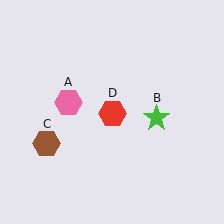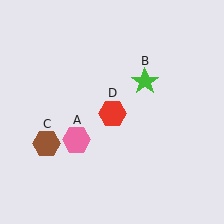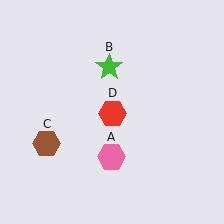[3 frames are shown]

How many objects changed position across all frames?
2 objects changed position: pink hexagon (object A), green star (object B).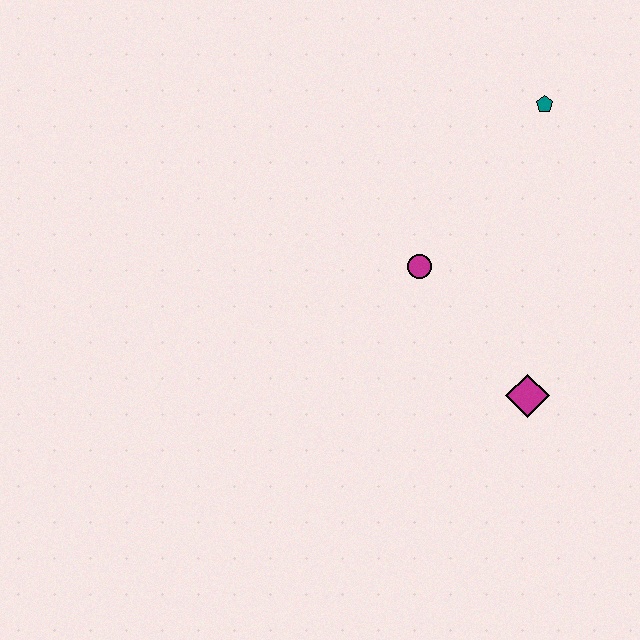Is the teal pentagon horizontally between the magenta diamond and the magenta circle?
No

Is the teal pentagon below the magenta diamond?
No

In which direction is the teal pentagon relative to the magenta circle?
The teal pentagon is above the magenta circle.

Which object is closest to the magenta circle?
The magenta diamond is closest to the magenta circle.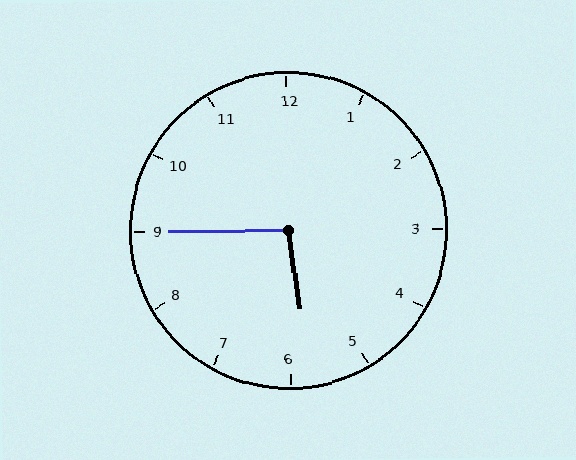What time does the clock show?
5:45.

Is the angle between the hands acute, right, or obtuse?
It is obtuse.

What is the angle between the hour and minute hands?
Approximately 98 degrees.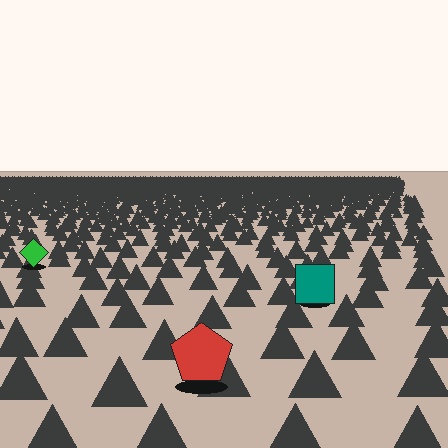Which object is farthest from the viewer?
The green diamond is farthest from the viewer. It appears smaller and the ground texture around it is denser.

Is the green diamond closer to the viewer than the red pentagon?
No. The red pentagon is closer — you can tell from the texture gradient: the ground texture is coarser near it.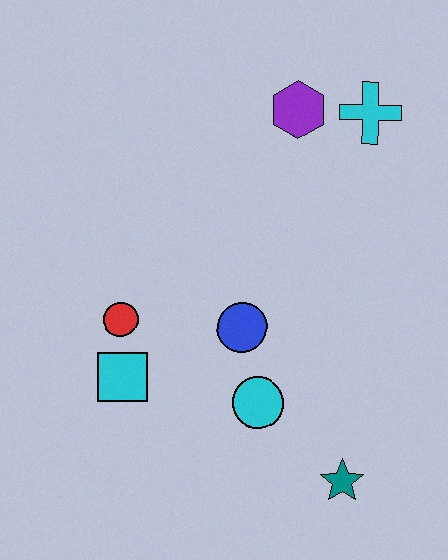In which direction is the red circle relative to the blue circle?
The red circle is to the left of the blue circle.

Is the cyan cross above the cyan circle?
Yes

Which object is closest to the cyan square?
The red circle is closest to the cyan square.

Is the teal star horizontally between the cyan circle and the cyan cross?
Yes